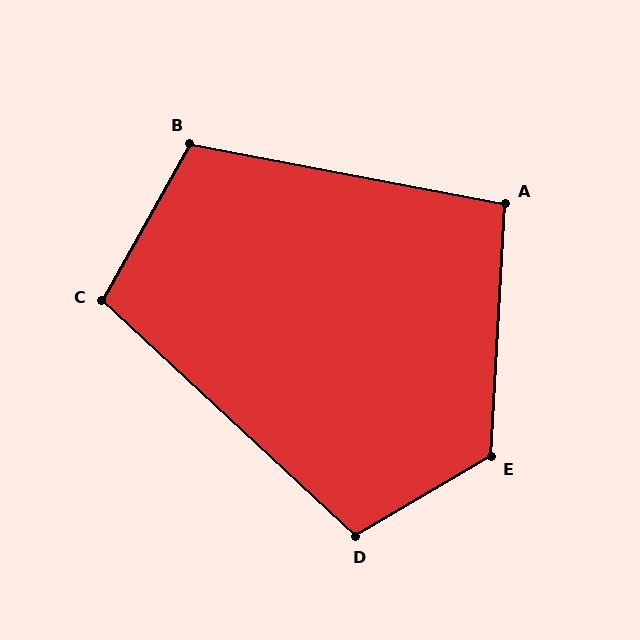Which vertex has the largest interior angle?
E, at approximately 124 degrees.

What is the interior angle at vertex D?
Approximately 107 degrees (obtuse).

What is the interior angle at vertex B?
Approximately 109 degrees (obtuse).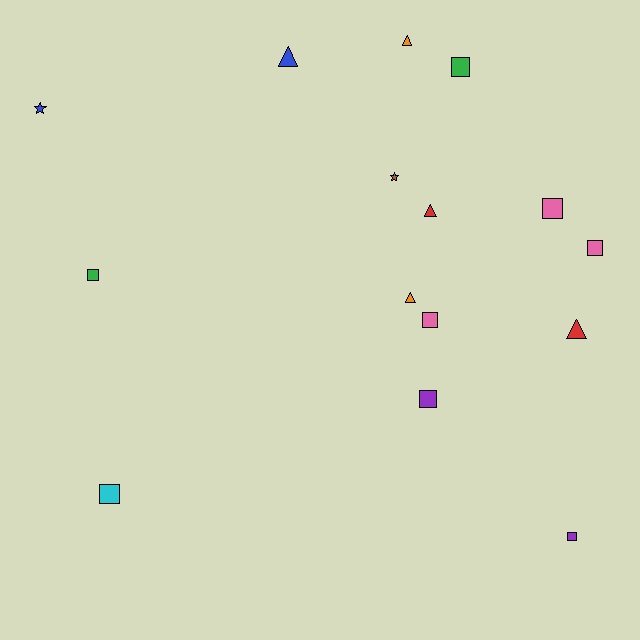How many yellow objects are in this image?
There are no yellow objects.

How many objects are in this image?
There are 15 objects.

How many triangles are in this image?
There are 5 triangles.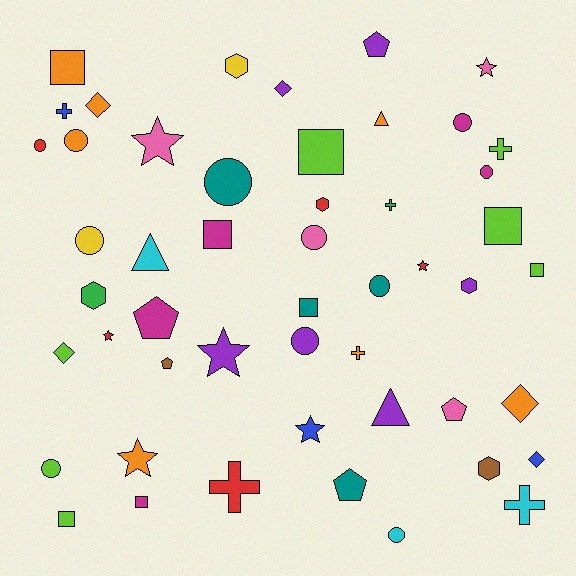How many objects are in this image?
There are 50 objects.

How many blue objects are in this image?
There are 3 blue objects.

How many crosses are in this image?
There are 6 crosses.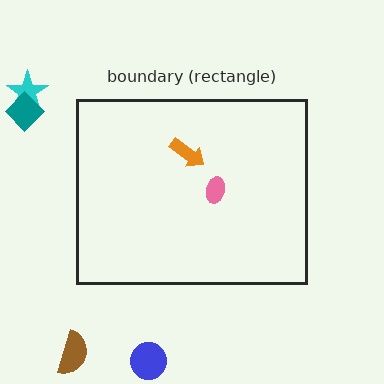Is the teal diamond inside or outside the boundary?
Outside.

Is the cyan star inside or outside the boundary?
Outside.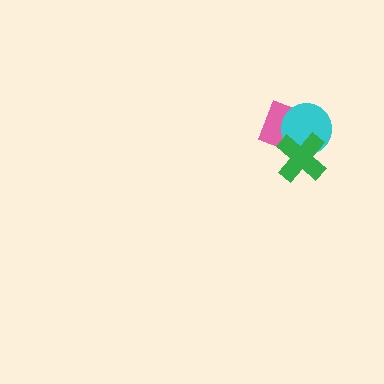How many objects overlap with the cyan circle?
2 objects overlap with the cyan circle.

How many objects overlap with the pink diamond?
2 objects overlap with the pink diamond.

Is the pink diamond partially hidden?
Yes, it is partially covered by another shape.